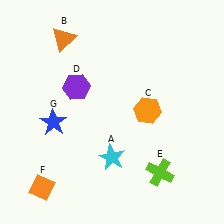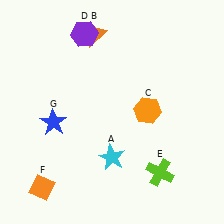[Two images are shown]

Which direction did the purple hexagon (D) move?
The purple hexagon (D) moved up.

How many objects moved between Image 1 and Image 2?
2 objects moved between the two images.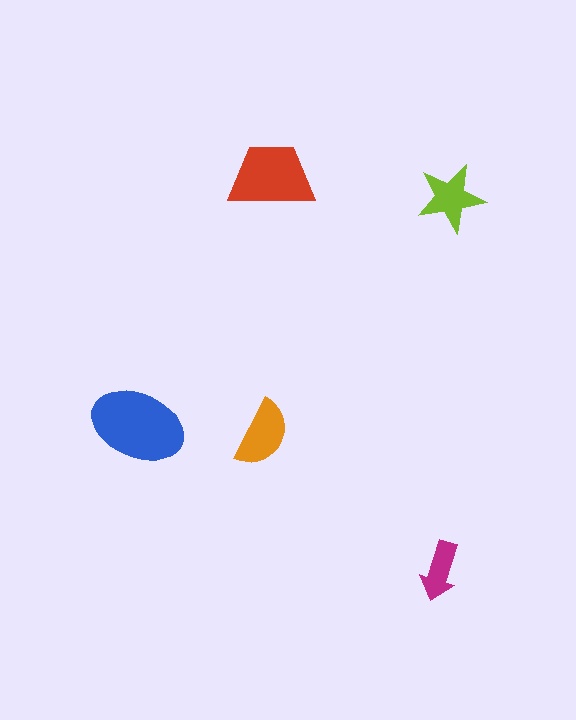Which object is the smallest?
The magenta arrow.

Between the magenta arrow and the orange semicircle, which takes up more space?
The orange semicircle.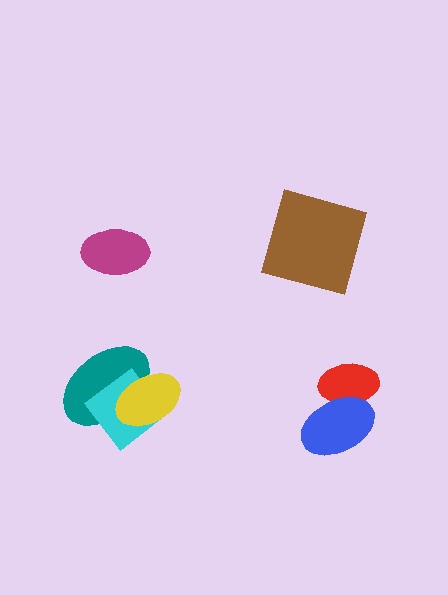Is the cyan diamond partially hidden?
Yes, it is partially covered by another shape.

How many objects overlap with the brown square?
0 objects overlap with the brown square.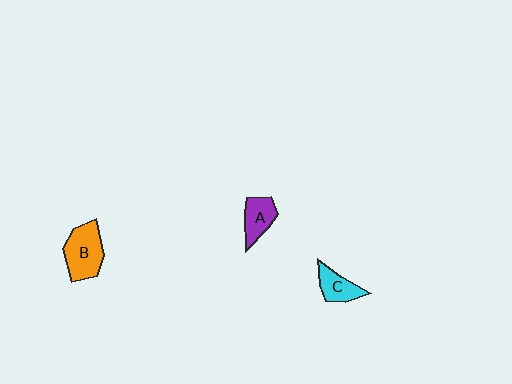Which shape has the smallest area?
Shape C (cyan).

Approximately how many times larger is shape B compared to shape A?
Approximately 1.6 times.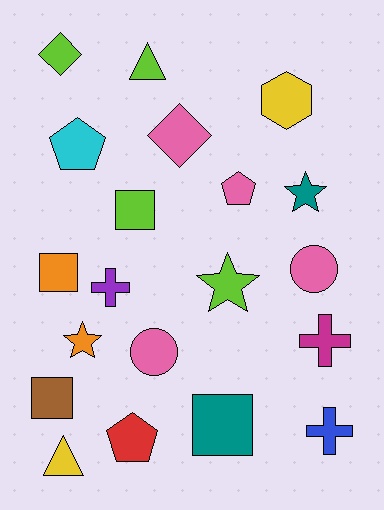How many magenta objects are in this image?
There is 1 magenta object.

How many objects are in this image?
There are 20 objects.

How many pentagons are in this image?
There are 3 pentagons.